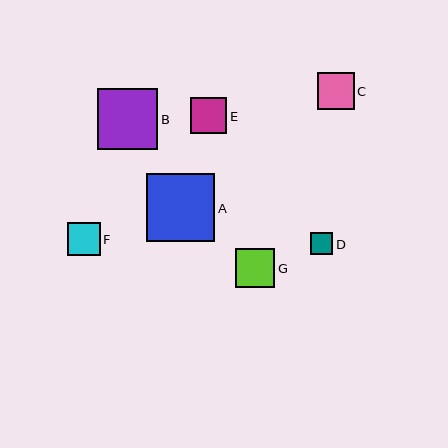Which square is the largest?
Square A is the largest with a size of approximately 68 pixels.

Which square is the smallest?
Square D is the smallest with a size of approximately 22 pixels.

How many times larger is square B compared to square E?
Square B is approximately 1.7 times the size of square E.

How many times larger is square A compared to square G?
Square A is approximately 1.7 times the size of square G.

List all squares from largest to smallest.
From largest to smallest: A, B, G, C, E, F, D.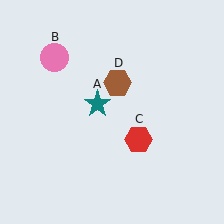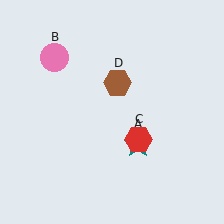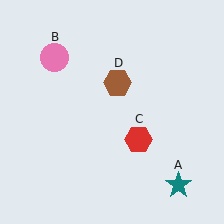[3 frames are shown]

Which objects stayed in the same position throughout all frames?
Pink circle (object B) and red hexagon (object C) and brown hexagon (object D) remained stationary.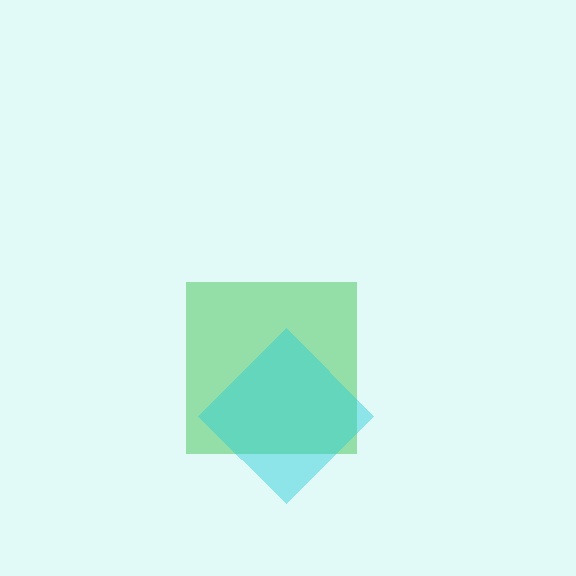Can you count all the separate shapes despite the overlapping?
Yes, there are 2 separate shapes.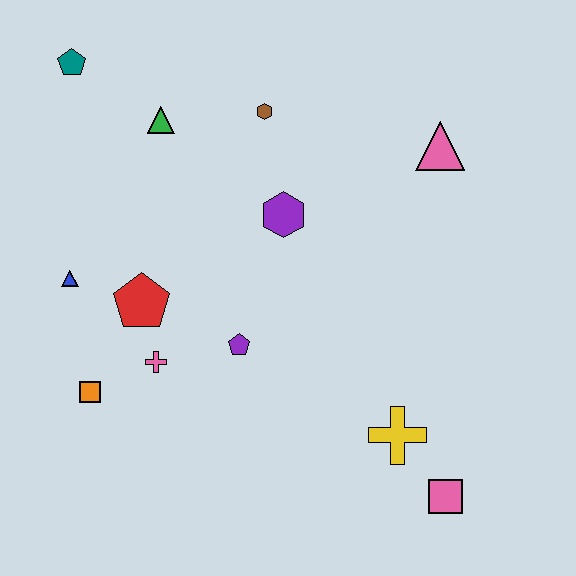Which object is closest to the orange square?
The pink cross is closest to the orange square.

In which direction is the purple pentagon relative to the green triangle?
The purple pentagon is below the green triangle.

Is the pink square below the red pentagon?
Yes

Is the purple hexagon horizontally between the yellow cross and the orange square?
Yes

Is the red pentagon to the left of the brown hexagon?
Yes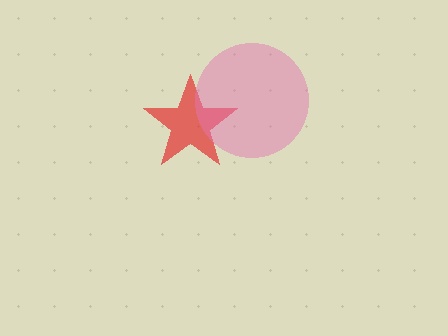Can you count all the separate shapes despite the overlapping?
Yes, there are 2 separate shapes.